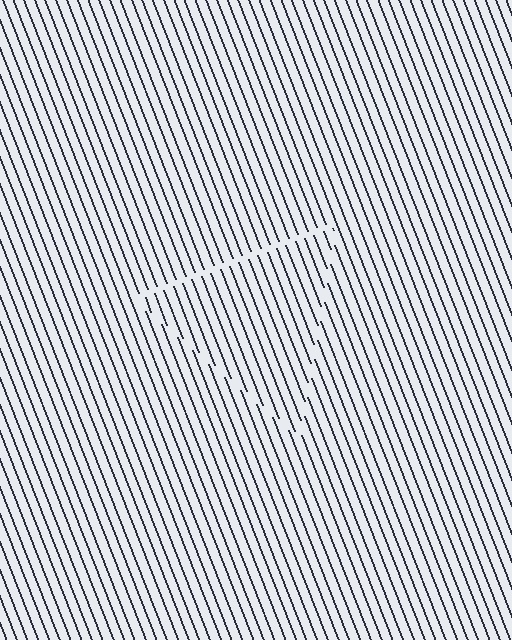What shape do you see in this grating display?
An illusory triangle. The interior of the shape contains the same grating, shifted by half a period — the contour is defined by the phase discontinuity where line-ends from the inner and outer gratings abut.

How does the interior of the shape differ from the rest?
The interior of the shape contains the same grating, shifted by half a period — the contour is defined by the phase discontinuity where line-ends from the inner and outer gratings abut.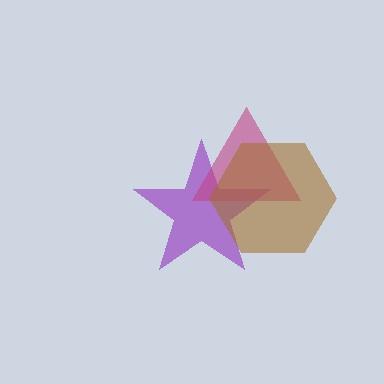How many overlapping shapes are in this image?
There are 3 overlapping shapes in the image.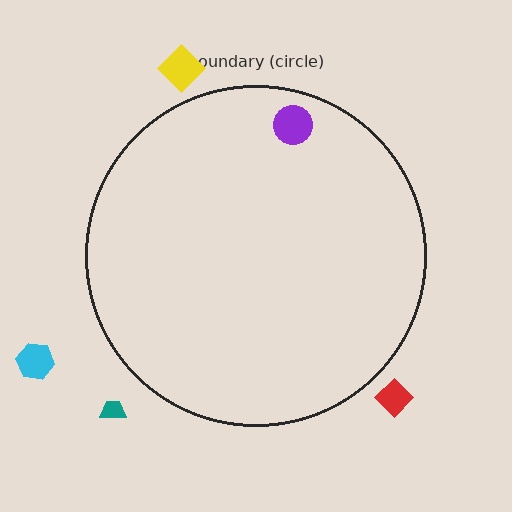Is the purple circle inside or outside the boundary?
Inside.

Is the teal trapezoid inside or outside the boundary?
Outside.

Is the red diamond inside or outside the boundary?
Outside.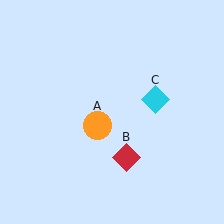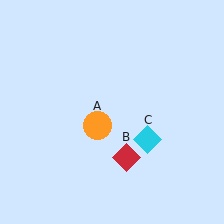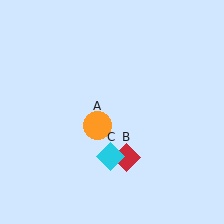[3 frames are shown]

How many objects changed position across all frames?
1 object changed position: cyan diamond (object C).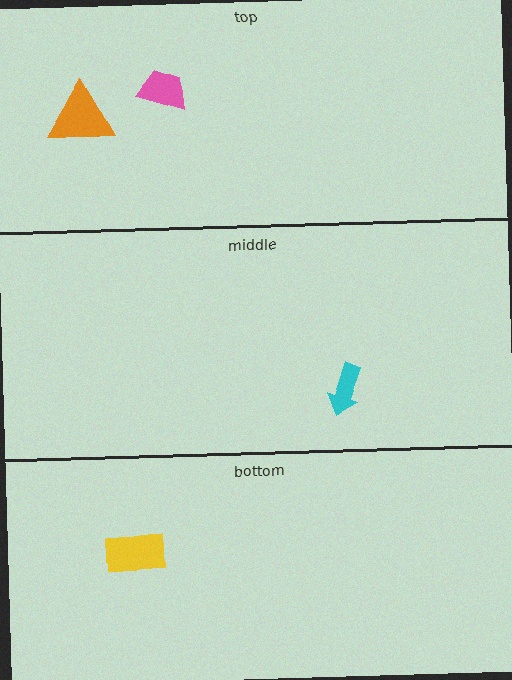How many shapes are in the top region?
2.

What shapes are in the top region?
The pink trapezoid, the orange triangle.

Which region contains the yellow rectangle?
The bottom region.